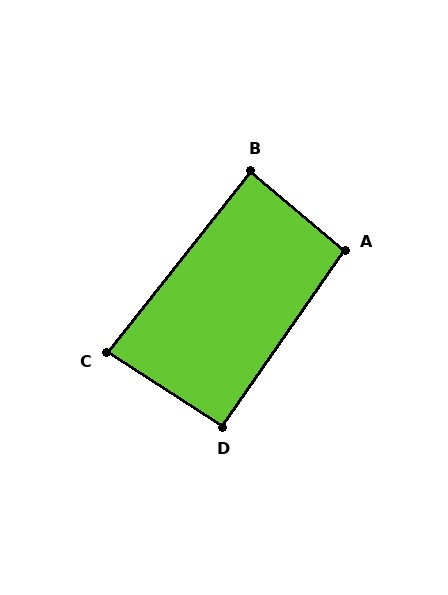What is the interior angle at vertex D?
Approximately 92 degrees (approximately right).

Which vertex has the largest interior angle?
A, at approximately 96 degrees.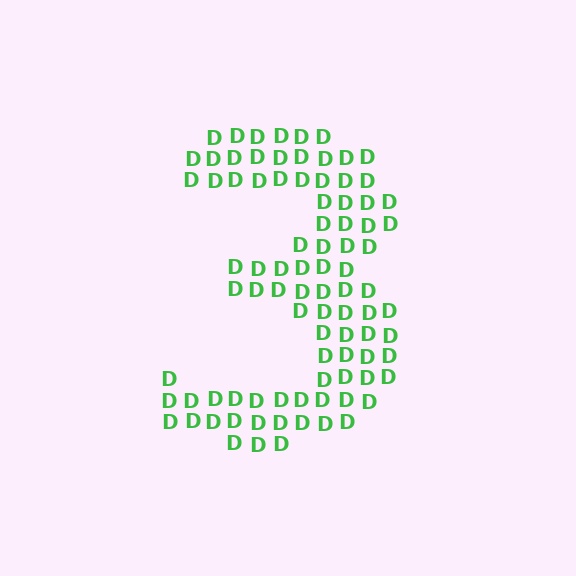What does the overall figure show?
The overall figure shows the digit 3.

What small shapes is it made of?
It is made of small letter D's.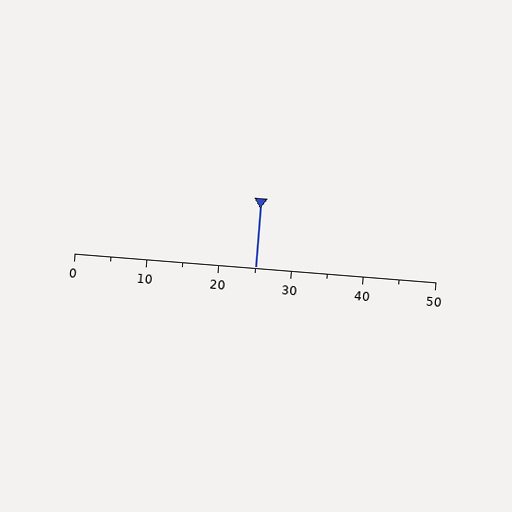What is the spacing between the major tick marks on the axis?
The major ticks are spaced 10 apart.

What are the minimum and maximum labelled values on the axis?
The axis runs from 0 to 50.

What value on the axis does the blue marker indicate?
The marker indicates approximately 25.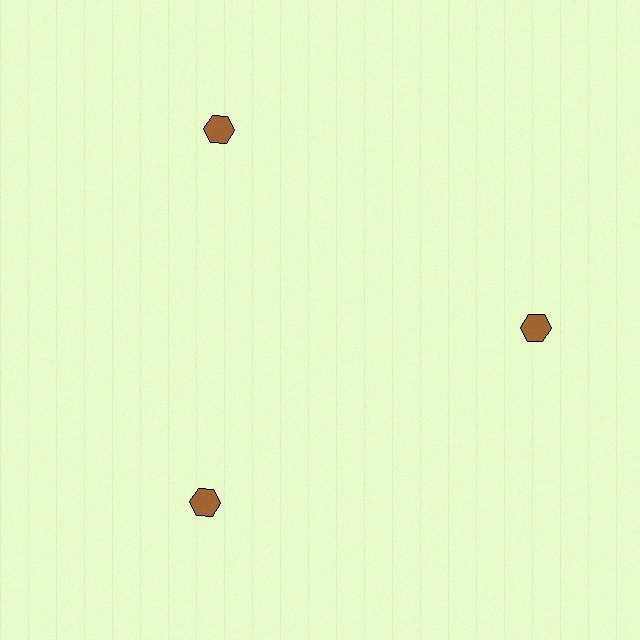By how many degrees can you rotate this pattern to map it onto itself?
The pattern maps onto itself every 120 degrees of rotation.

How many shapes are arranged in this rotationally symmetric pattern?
There are 3 shapes, arranged in 3 groups of 1.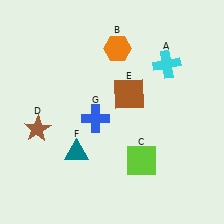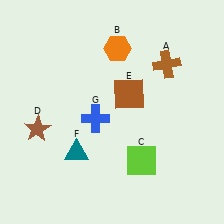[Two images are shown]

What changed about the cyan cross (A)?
In Image 1, A is cyan. In Image 2, it changed to brown.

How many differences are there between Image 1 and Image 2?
There is 1 difference between the two images.